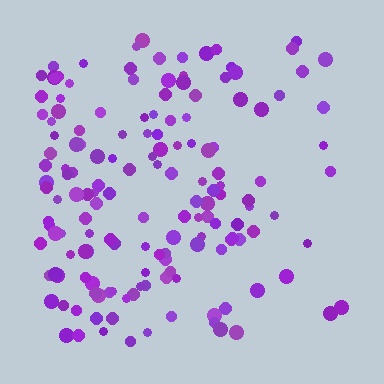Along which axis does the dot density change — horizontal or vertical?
Horizontal.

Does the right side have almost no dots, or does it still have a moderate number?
Still a moderate number, just noticeably fewer than the left.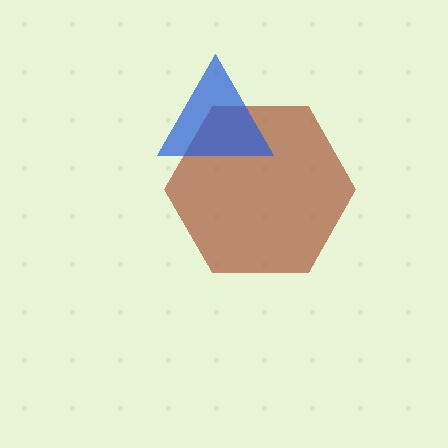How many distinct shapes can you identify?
There are 2 distinct shapes: a brown hexagon, a blue triangle.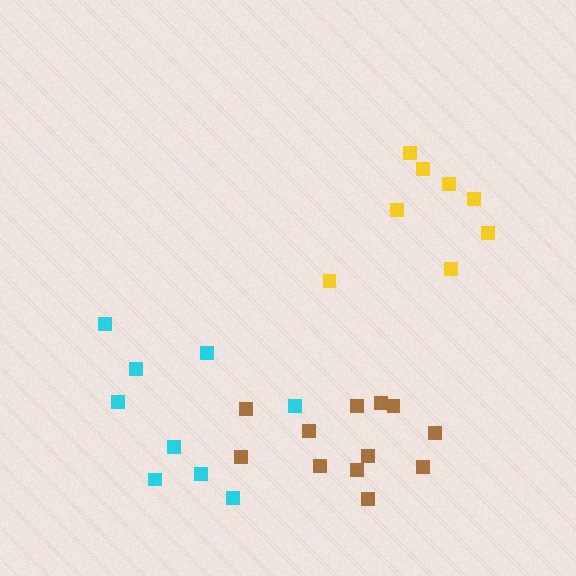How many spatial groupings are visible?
There are 3 spatial groupings.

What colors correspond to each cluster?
The clusters are colored: yellow, cyan, brown.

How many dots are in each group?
Group 1: 8 dots, Group 2: 9 dots, Group 3: 12 dots (29 total).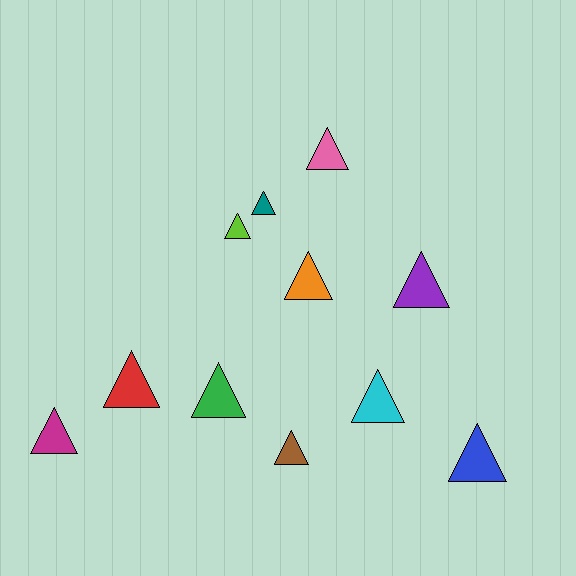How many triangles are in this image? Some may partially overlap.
There are 11 triangles.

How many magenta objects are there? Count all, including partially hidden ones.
There is 1 magenta object.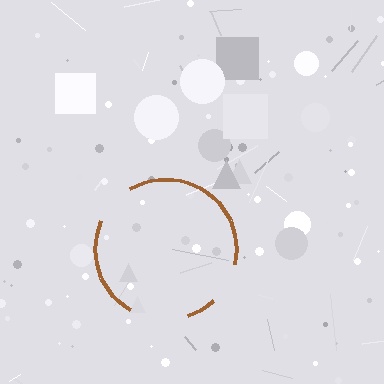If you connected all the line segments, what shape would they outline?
They would outline a circle.